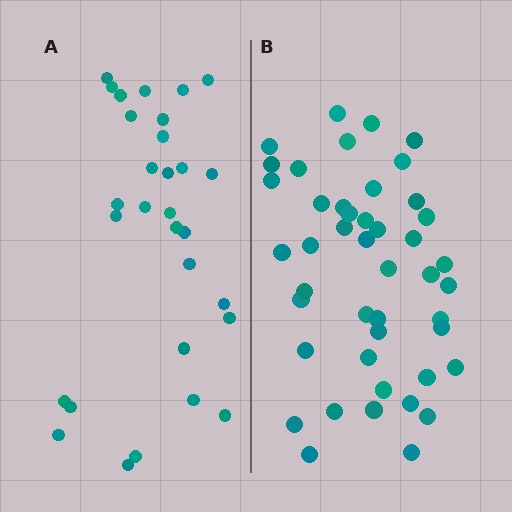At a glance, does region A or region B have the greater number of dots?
Region B (the right region) has more dots.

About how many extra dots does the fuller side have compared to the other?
Region B has approximately 15 more dots than region A.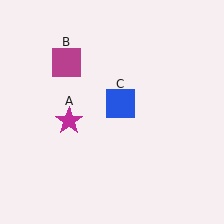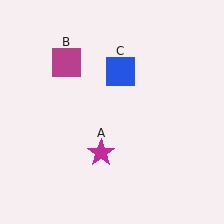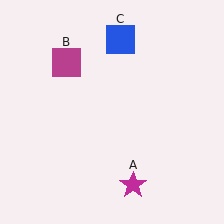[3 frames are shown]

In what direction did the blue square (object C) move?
The blue square (object C) moved up.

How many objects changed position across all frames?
2 objects changed position: magenta star (object A), blue square (object C).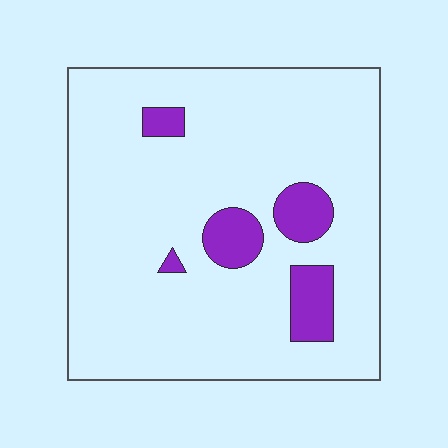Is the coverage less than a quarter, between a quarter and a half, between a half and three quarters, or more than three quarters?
Less than a quarter.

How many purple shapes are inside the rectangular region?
5.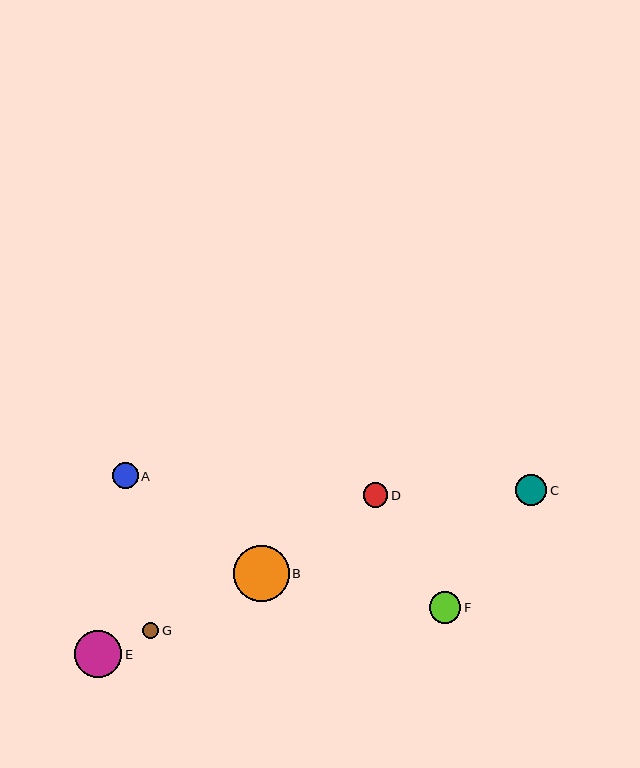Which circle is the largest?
Circle B is the largest with a size of approximately 56 pixels.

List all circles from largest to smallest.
From largest to smallest: B, E, C, F, A, D, G.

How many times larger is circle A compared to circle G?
Circle A is approximately 1.6 times the size of circle G.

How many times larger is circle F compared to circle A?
Circle F is approximately 1.2 times the size of circle A.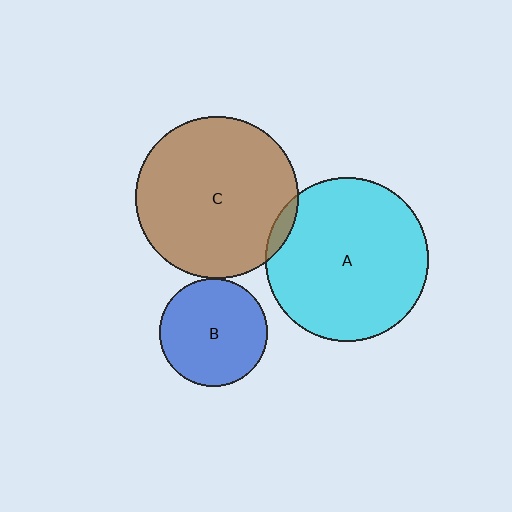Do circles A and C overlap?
Yes.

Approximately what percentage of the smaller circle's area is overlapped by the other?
Approximately 5%.